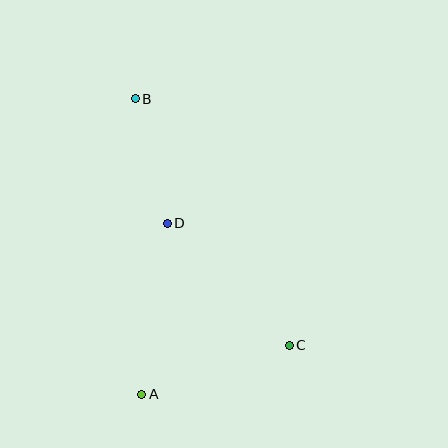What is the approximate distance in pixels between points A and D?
The distance between A and D is approximately 173 pixels.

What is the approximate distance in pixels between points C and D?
The distance between C and D is approximately 172 pixels.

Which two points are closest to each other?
Points B and D are closest to each other.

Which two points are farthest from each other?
Points A and B are farthest from each other.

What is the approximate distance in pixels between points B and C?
The distance between B and C is approximately 290 pixels.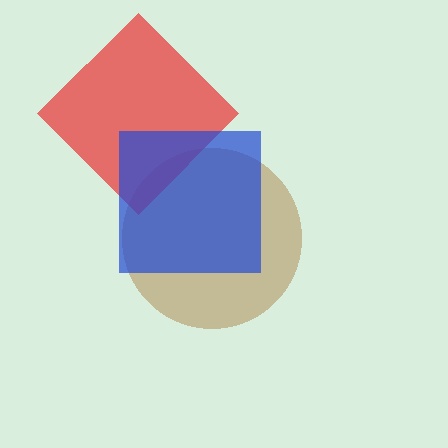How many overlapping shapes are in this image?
There are 3 overlapping shapes in the image.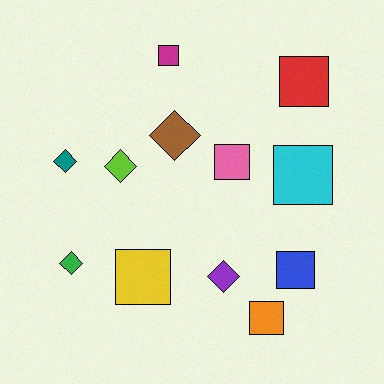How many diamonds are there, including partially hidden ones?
There are 5 diamonds.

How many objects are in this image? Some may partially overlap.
There are 12 objects.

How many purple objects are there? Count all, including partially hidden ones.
There is 1 purple object.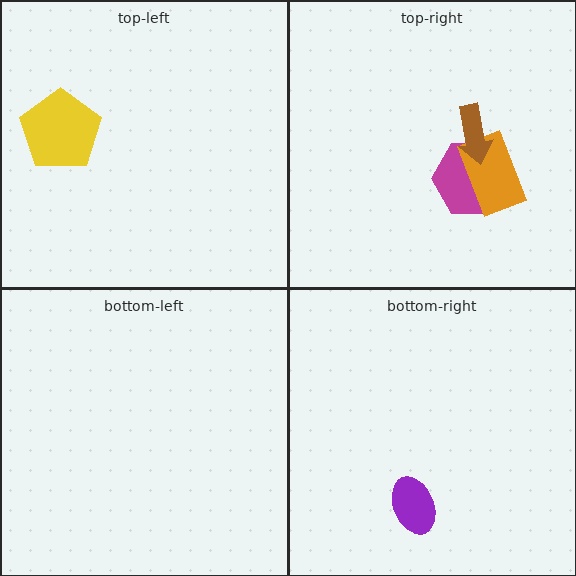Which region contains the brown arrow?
The top-right region.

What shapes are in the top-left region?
The yellow pentagon.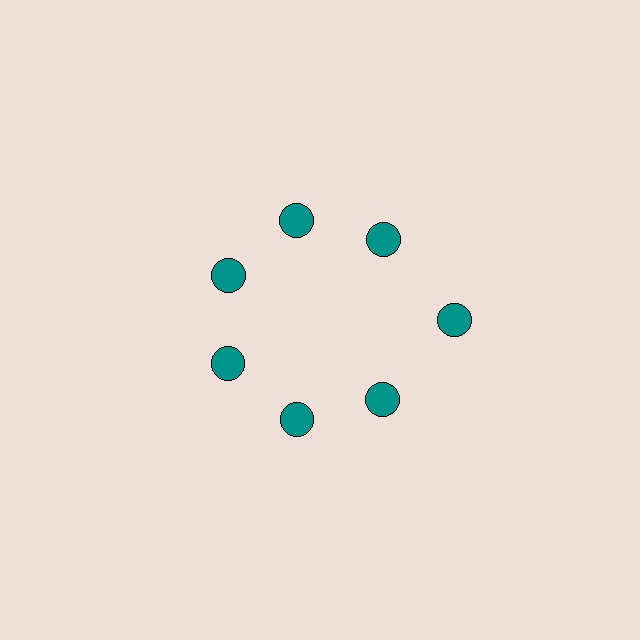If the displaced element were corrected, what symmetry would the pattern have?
It would have 7-fold rotational symmetry — the pattern would map onto itself every 51 degrees.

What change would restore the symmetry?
The symmetry would be restored by moving it inward, back onto the ring so that all 7 circles sit at equal angles and equal distance from the center.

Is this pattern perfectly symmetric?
No. The 7 teal circles are arranged in a ring, but one element near the 3 o'clock position is pushed outward from the center, breaking the 7-fold rotational symmetry.